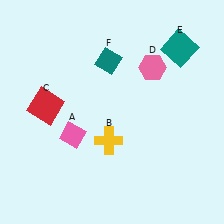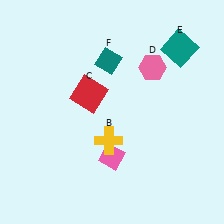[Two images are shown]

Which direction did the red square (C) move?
The red square (C) moved right.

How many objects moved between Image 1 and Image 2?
2 objects moved between the two images.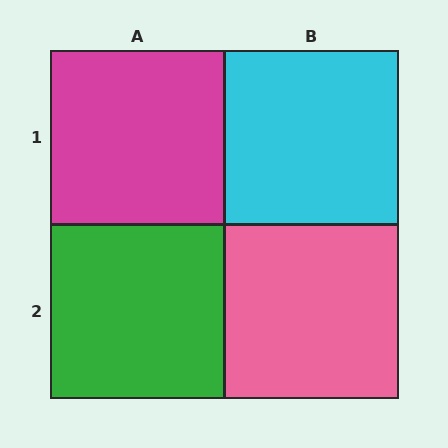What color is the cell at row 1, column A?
Magenta.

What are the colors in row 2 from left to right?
Green, pink.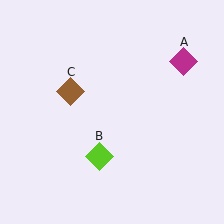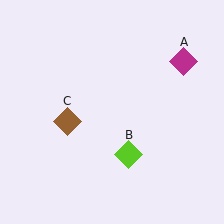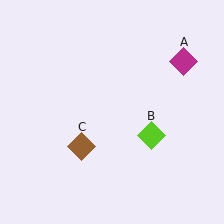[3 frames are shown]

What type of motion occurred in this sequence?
The lime diamond (object B), brown diamond (object C) rotated counterclockwise around the center of the scene.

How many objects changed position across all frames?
2 objects changed position: lime diamond (object B), brown diamond (object C).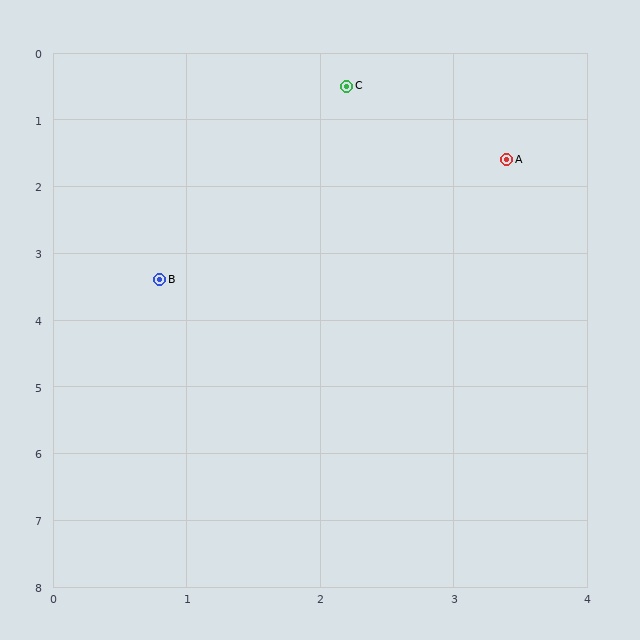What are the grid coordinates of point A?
Point A is at approximately (3.4, 1.6).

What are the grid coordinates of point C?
Point C is at approximately (2.2, 0.5).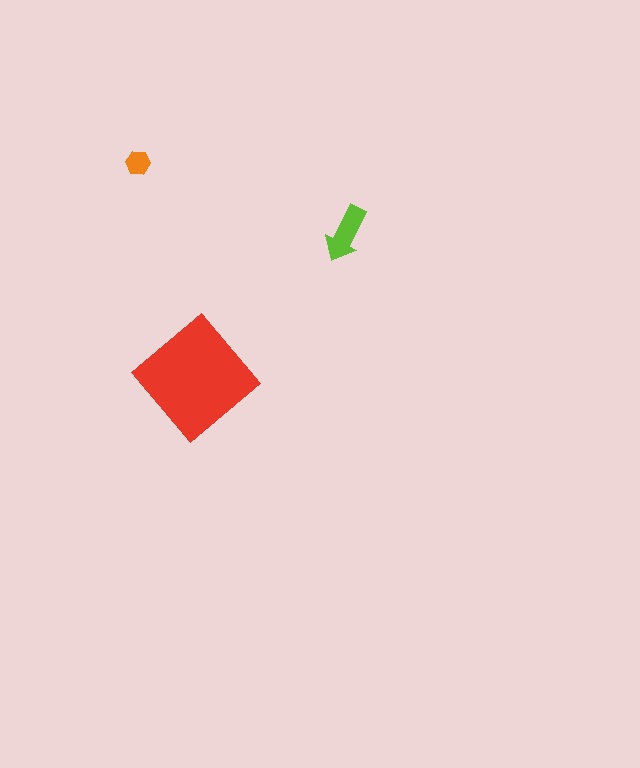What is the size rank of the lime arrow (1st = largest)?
2nd.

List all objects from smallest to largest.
The orange hexagon, the lime arrow, the red diamond.